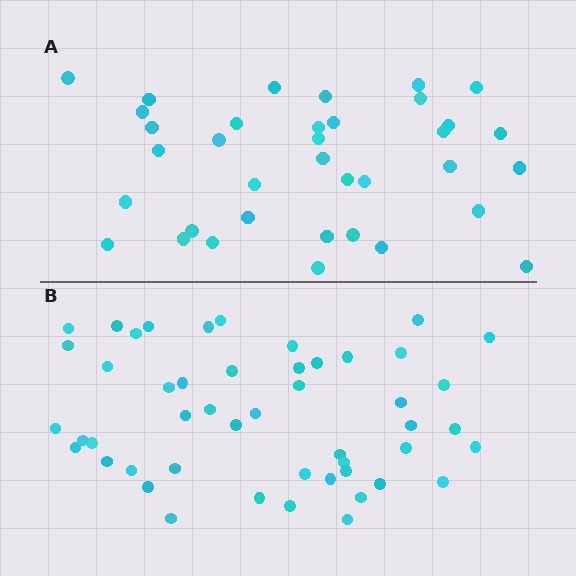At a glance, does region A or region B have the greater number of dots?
Region B (the bottom region) has more dots.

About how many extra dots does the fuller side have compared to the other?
Region B has approximately 15 more dots than region A.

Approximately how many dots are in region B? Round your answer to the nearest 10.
About 50 dots. (The exact count is 49, which rounds to 50.)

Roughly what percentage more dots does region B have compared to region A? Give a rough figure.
About 35% more.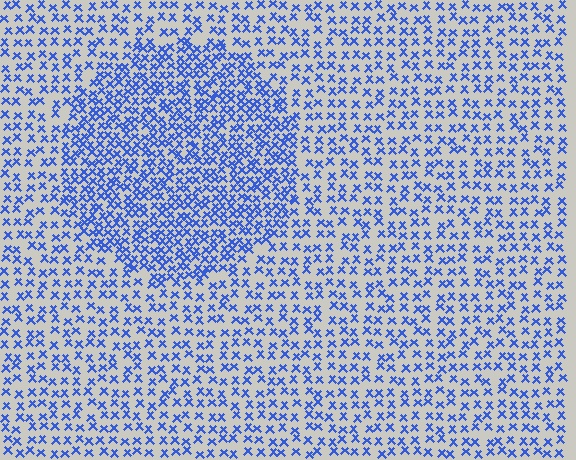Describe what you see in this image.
The image contains small blue elements arranged at two different densities. A circle-shaped region is visible where the elements are more densely packed than the surrounding area.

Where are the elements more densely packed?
The elements are more densely packed inside the circle boundary.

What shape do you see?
I see a circle.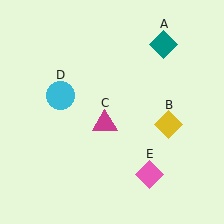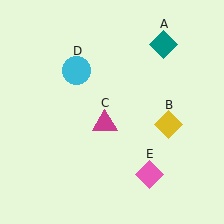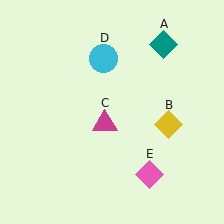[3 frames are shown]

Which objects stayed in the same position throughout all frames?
Teal diamond (object A) and yellow diamond (object B) and magenta triangle (object C) and pink diamond (object E) remained stationary.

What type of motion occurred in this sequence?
The cyan circle (object D) rotated clockwise around the center of the scene.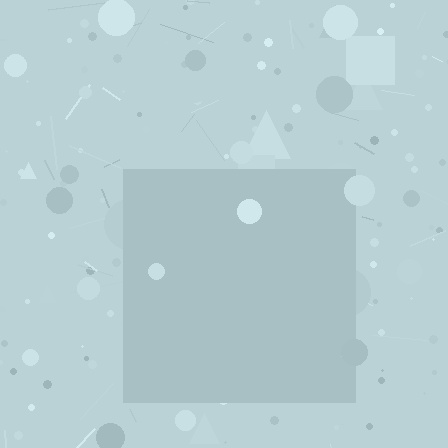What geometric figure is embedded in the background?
A square is embedded in the background.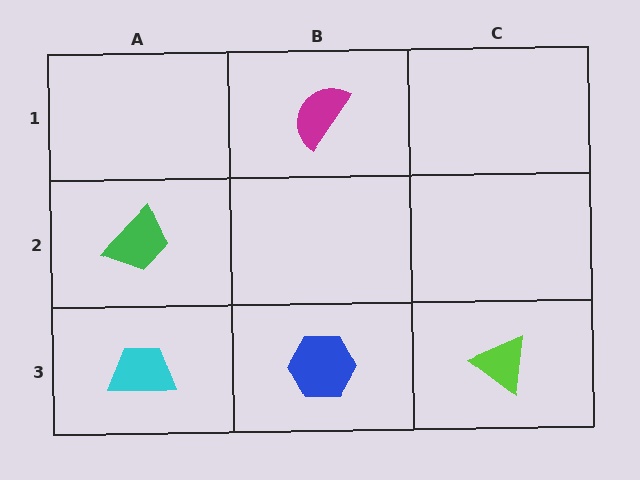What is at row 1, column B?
A magenta semicircle.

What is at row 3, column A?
A cyan trapezoid.